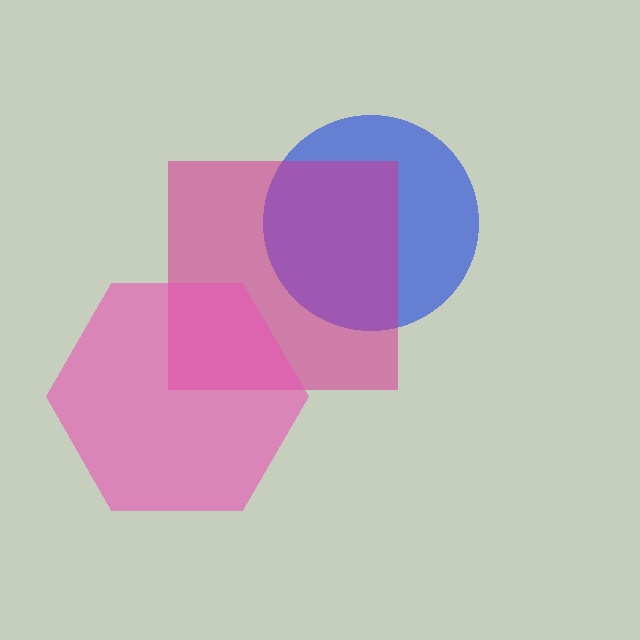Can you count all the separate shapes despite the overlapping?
Yes, there are 3 separate shapes.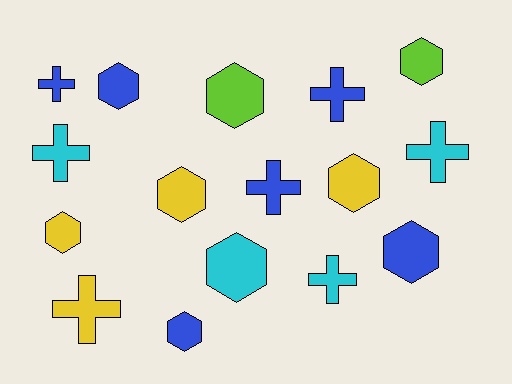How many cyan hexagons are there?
There is 1 cyan hexagon.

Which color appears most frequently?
Blue, with 6 objects.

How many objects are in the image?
There are 16 objects.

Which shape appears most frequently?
Hexagon, with 9 objects.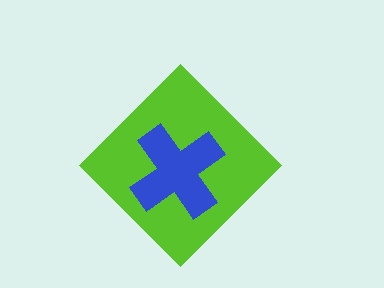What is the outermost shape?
The lime diamond.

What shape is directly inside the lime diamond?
The blue cross.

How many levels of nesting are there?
2.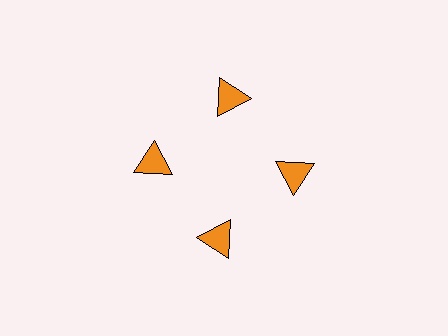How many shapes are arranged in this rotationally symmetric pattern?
There are 4 shapes, arranged in 4 groups of 1.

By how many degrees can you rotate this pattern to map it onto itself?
The pattern maps onto itself every 90 degrees of rotation.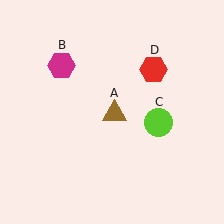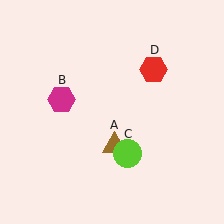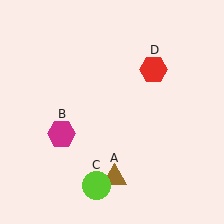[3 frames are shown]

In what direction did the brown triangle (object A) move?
The brown triangle (object A) moved down.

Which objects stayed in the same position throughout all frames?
Red hexagon (object D) remained stationary.